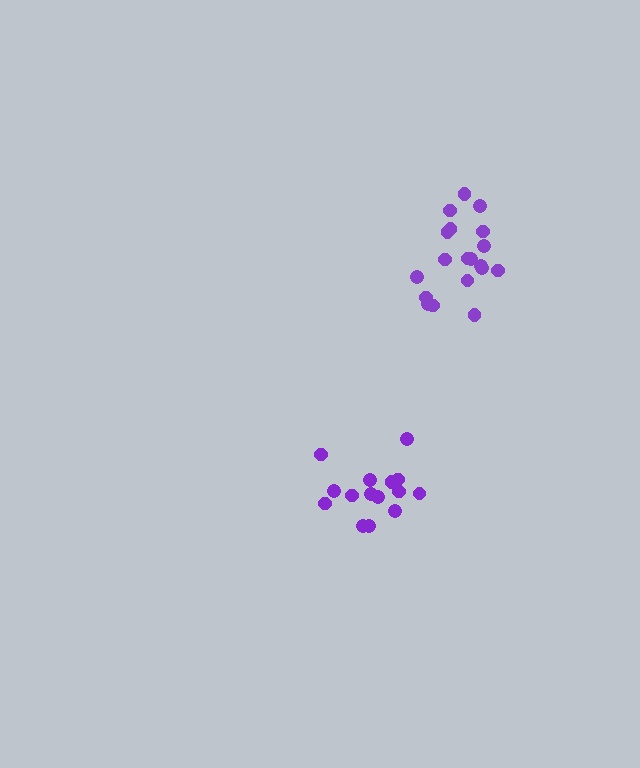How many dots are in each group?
Group 1: 19 dots, Group 2: 15 dots (34 total).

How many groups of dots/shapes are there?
There are 2 groups.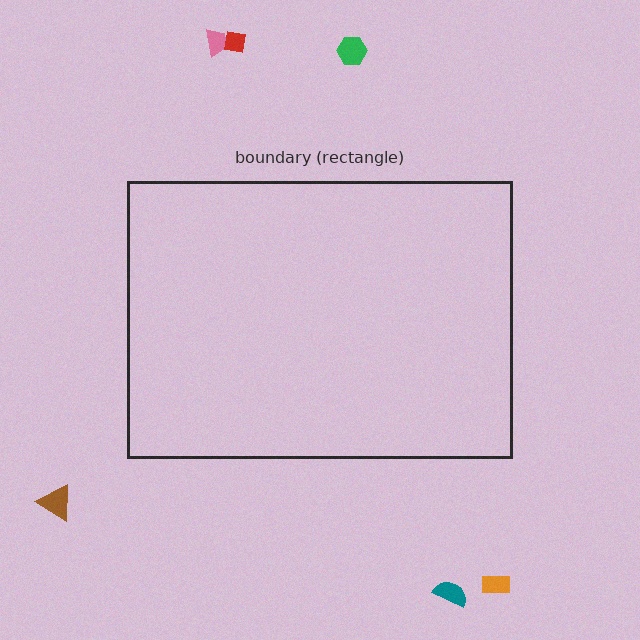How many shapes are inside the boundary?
0 inside, 6 outside.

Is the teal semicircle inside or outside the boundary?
Outside.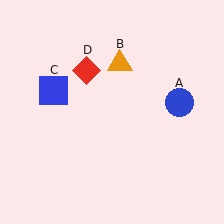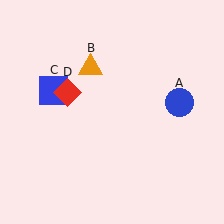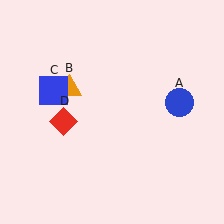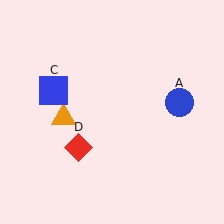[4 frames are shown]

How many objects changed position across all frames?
2 objects changed position: orange triangle (object B), red diamond (object D).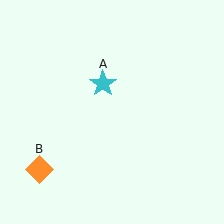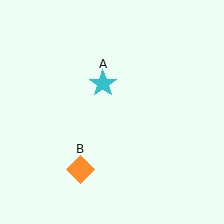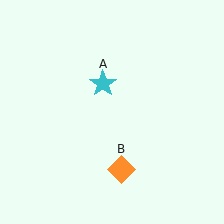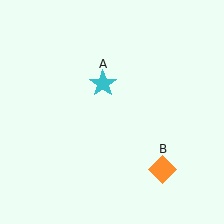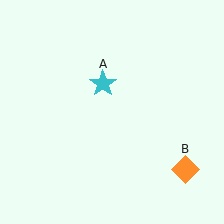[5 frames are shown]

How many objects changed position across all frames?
1 object changed position: orange diamond (object B).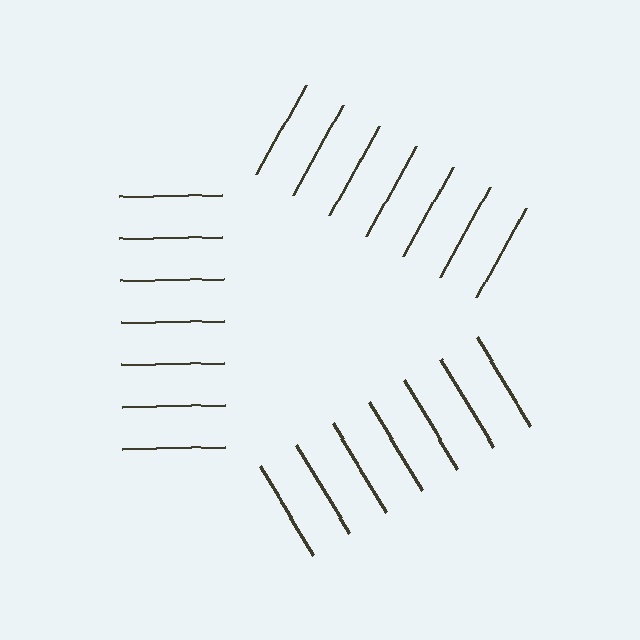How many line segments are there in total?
21 — 7 along each of the 3 edges.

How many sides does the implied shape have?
3 sides — the line-ends trace a triangle.